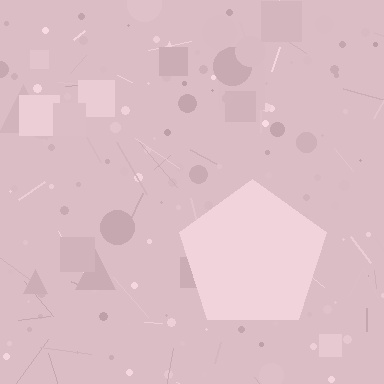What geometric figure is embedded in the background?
A pentagon is embedded in the background.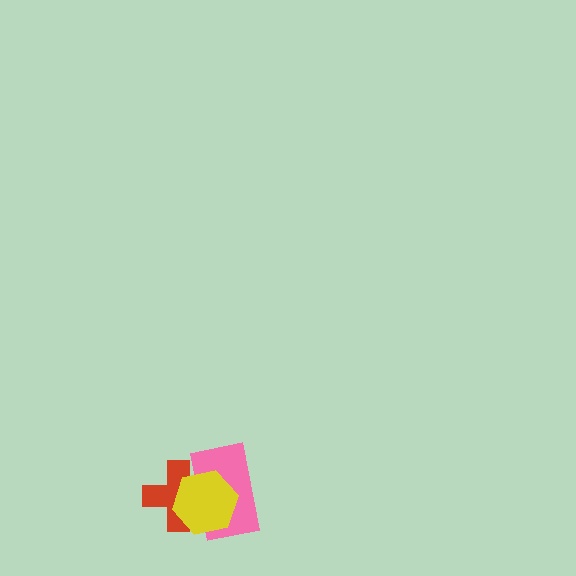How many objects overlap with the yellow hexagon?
2 objects overlap with the yellow hexagon.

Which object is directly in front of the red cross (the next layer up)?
The pink rectangle is directly in front of the red cross.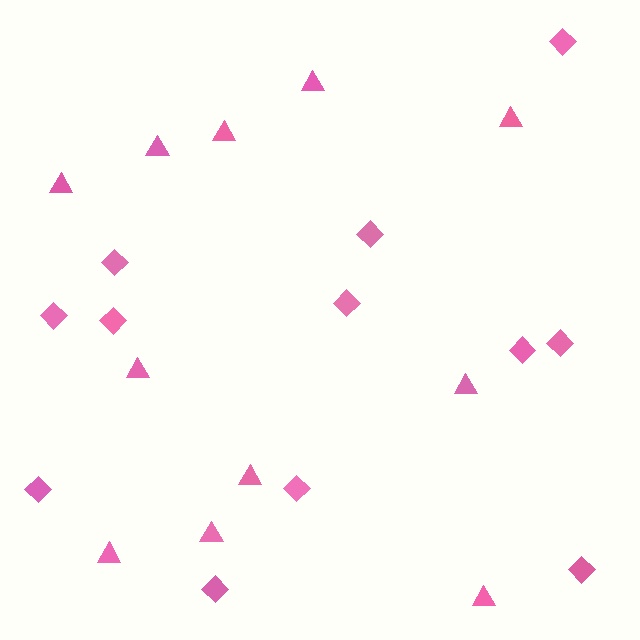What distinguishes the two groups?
There are 2 groups: one group of triangles (11) and one group of diamonds (12).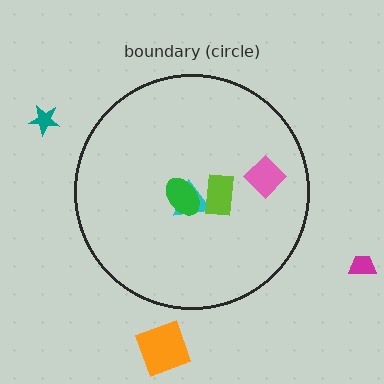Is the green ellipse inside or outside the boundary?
Inside.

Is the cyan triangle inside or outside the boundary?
Inside.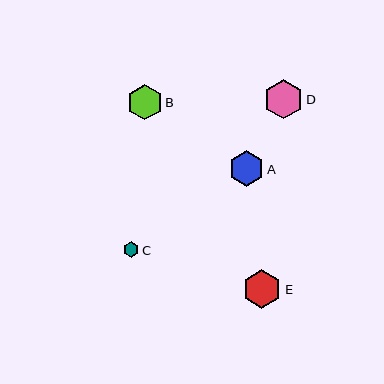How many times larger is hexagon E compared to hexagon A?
Hexagon E is approximately 1.1 times the size of hexagon A.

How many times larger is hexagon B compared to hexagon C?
Hexagon B is approximately 2.2 times the size of hexagon C.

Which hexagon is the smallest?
Hexagon C is the smallest with a size of approximately 16 pixels.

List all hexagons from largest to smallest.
From largest to smallest: E, D, A, B, C.